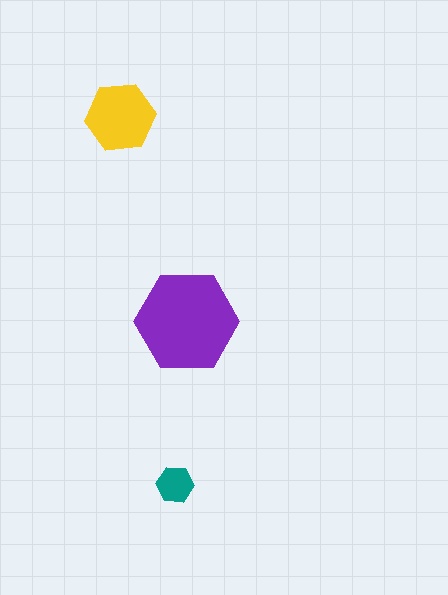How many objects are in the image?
There are 3 objects in the image.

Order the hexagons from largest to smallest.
the purple one, the yellow one, the teal one.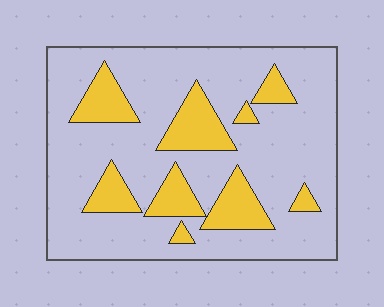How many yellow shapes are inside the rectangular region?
9.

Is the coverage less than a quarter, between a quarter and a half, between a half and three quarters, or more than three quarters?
Less than a quarter.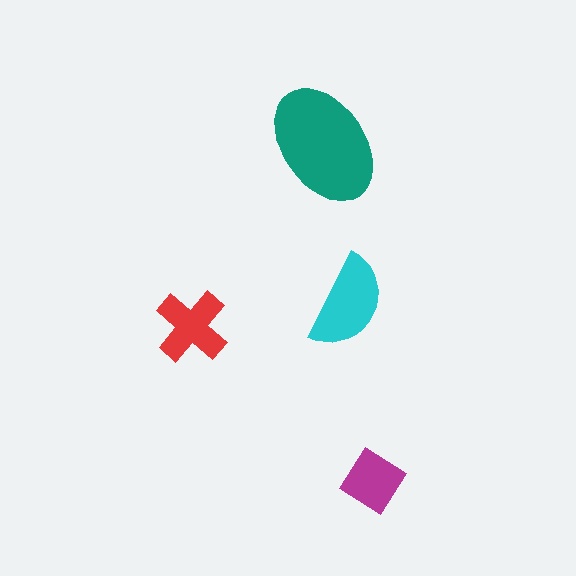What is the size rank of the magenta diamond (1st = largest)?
4th.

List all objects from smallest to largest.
The magenta diamond, the red cross, the cyan semicircle, the teal ellipse.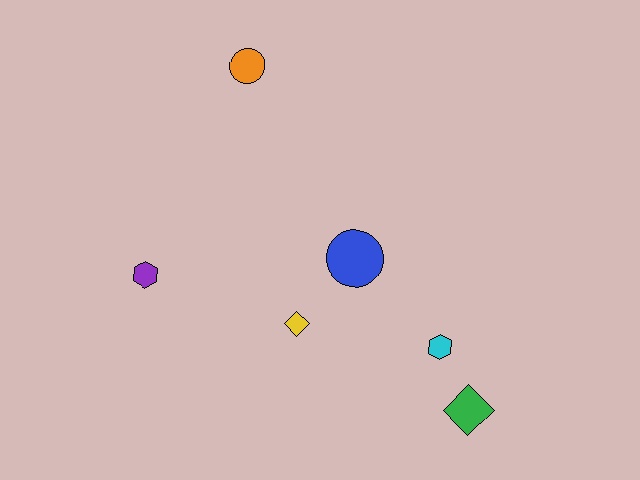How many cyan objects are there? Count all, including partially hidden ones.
There is 1 cyan object.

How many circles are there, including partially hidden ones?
There are 2 circles.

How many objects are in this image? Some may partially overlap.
There are 6 objects.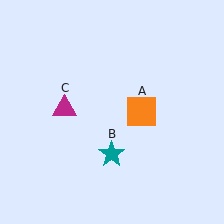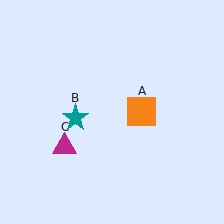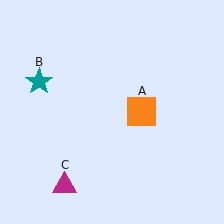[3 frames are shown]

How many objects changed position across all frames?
2 objects changed position: teal star (object B), magenta triangle (object C).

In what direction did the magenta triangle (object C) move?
The magenta triangle (object C) moved down.